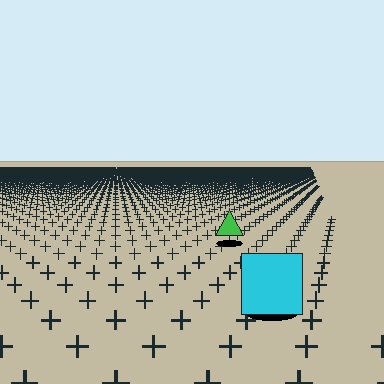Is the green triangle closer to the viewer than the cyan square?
No. The cyan square is closer — you can tell from the texture gradient: the ground texture is coarser near it.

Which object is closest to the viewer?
The cyan square is closest. The texture marks near it are larger and more spread out.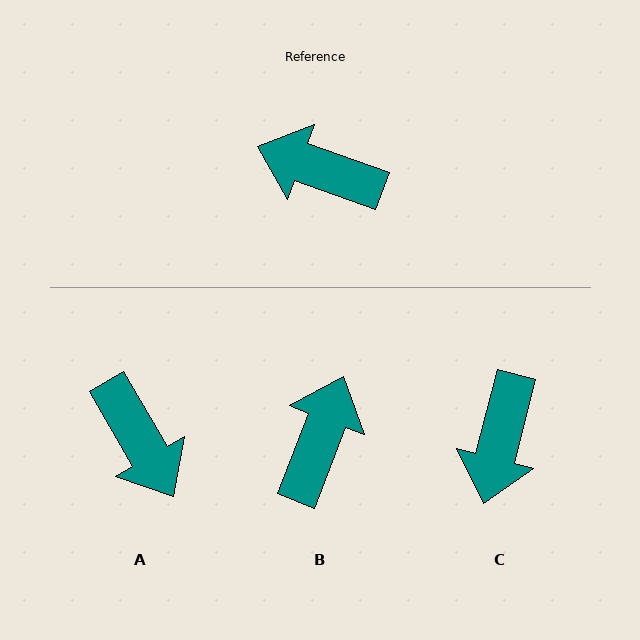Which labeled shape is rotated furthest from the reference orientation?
A, about 140 degrees away.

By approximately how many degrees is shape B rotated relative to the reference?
Approximately 91 degrees clockwise.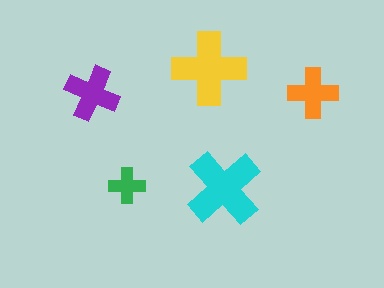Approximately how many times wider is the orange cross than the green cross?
About 1.5 times wider.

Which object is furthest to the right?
The orange cross is rightmost.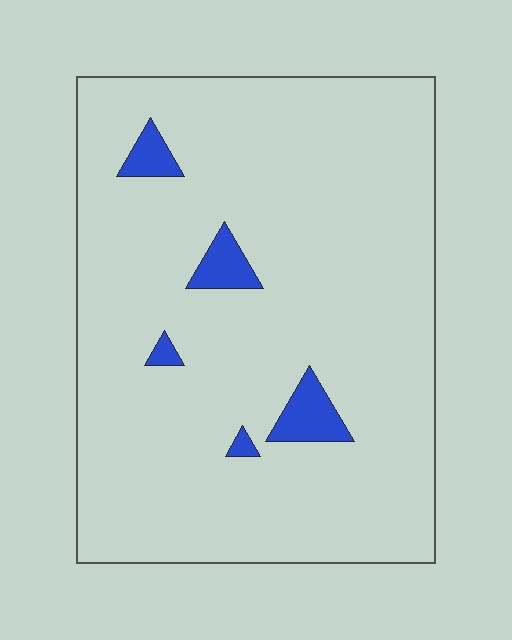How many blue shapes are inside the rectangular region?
5.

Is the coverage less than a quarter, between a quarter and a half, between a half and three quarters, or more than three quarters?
Less than a quarter.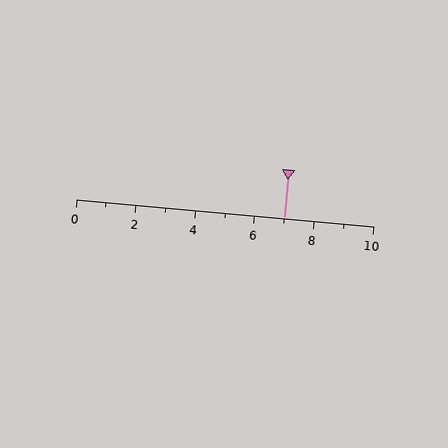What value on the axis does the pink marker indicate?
The marker indicates approximately 7.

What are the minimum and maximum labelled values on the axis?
The axis runs from 0 to 10.